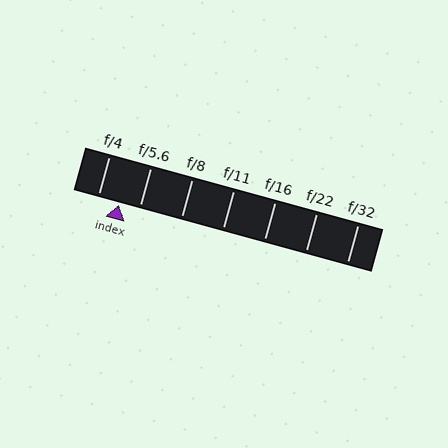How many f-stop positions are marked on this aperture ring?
There are 7 f-stop positions marked.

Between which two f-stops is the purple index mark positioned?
The index mark is between f/4 and f/5.6.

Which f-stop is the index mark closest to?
The index mark is closest to f/5.6.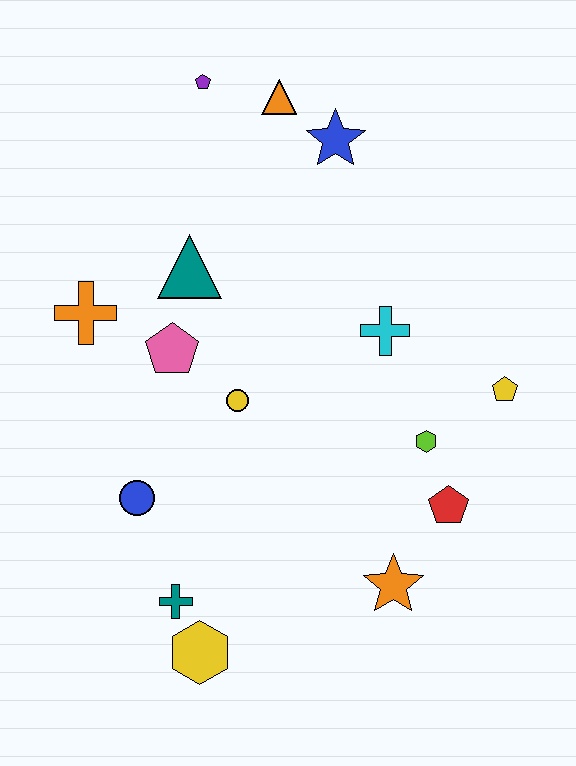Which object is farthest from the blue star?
The yellow hexagon is farthest from the blue star.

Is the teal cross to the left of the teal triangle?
Yes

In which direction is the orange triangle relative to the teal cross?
The orange triangle is above the teal cross.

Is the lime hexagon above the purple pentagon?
No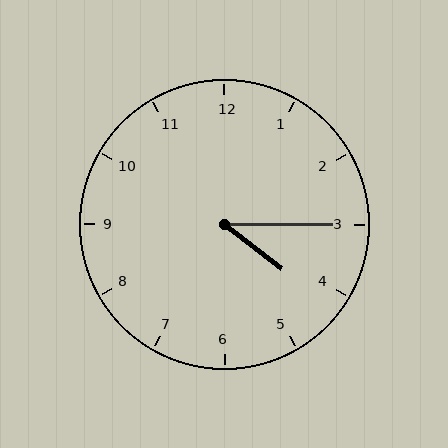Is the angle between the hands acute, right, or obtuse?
It is acute.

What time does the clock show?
4:15.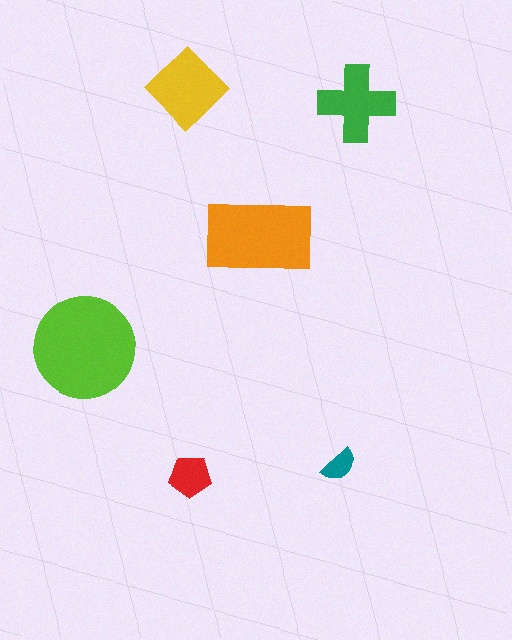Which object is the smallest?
The teal semicircle.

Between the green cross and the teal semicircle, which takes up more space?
The green cross.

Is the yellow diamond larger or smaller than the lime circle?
Smaller.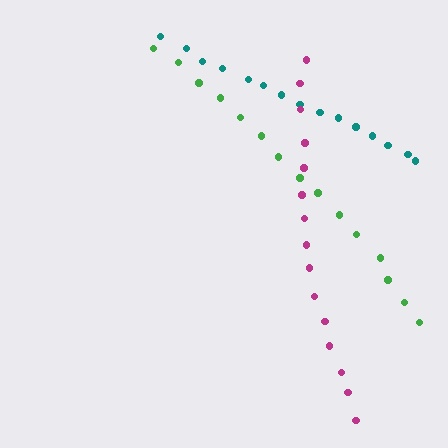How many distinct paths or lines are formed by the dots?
There are 3 distinct paths.